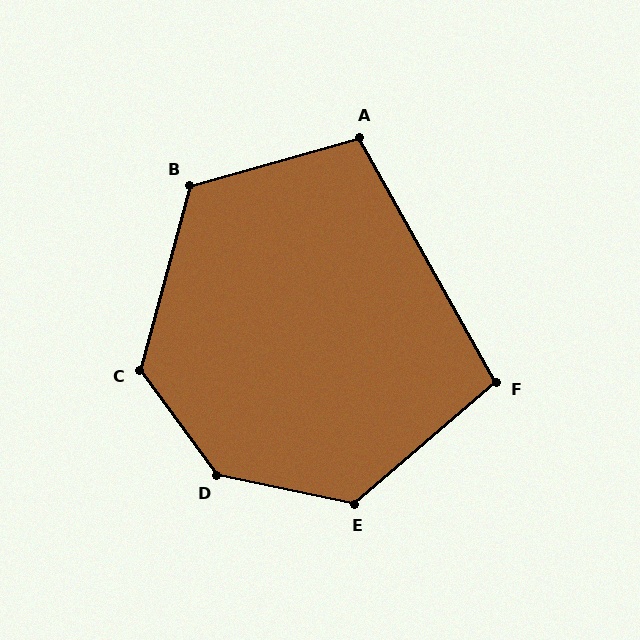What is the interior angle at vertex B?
Approximately 121 degrees (obtuse).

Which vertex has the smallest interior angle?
F, at approximately 101 degrees.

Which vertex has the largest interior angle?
D, at approximately 138 degrees.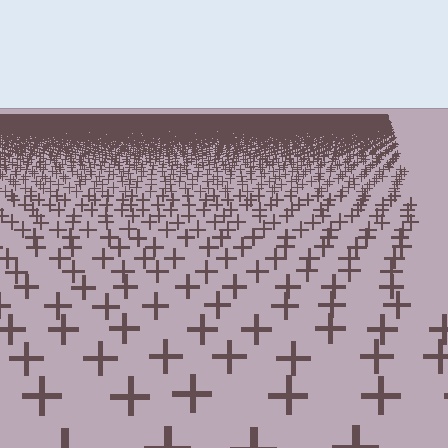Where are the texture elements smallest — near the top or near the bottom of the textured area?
Near the top.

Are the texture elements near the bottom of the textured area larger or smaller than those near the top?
Larger. Near the bottom, elements are closer to the viewer and appear at a bigger on-screen size.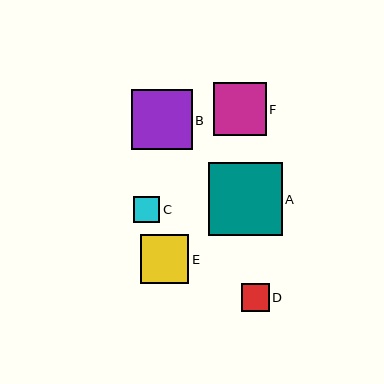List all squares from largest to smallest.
From largest to smallest: A, B, F, E, D, C.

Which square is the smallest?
Square C is the smallest with a size of approximately 27 pixels.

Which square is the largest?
Square A is the largest with a size of approximately 74 pixels.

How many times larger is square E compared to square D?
Square E is approximately 1.7 times the size of square D.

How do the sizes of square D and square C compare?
Square D and square C are approximately the same size.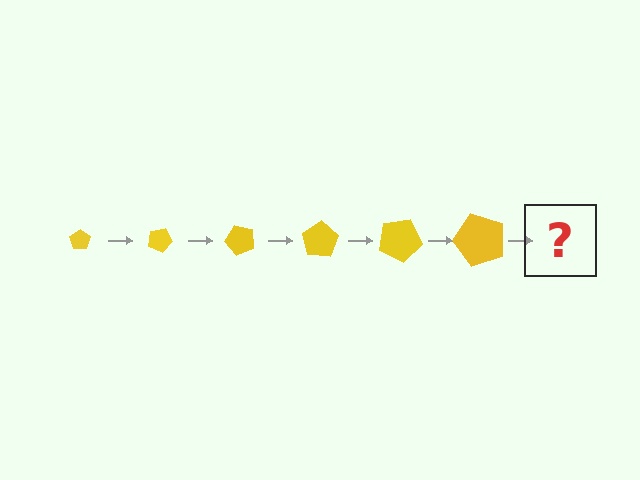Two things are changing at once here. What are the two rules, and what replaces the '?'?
The two rules are that the pentagon grows larger each step and it rotates 25 degrees each step. The '?' should be a pentagon, larger than the previous one and rotated 150 degrees from the start.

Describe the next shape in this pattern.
It should be a pentagon, larger than the previous one and rotated 150 degrees from the start.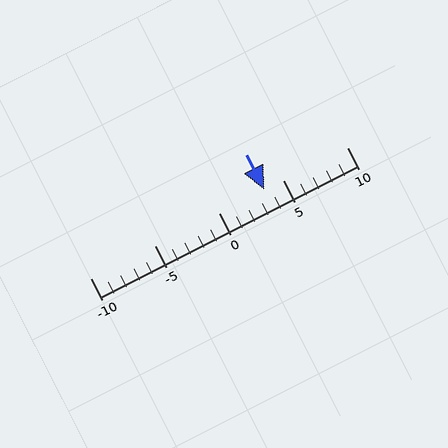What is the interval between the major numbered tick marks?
The major tick marks are spaced 5 units apart.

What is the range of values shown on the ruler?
The ruler shows values from -10 to 10.